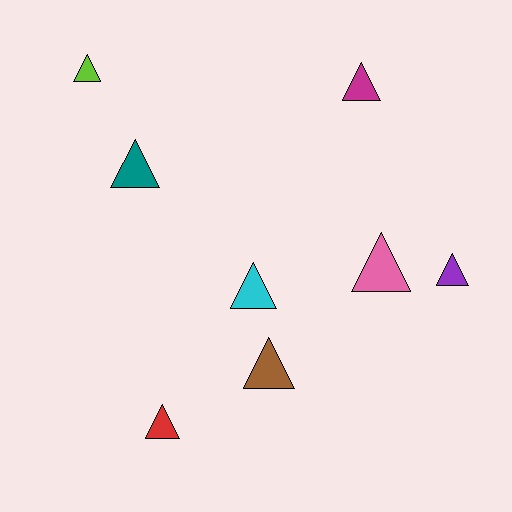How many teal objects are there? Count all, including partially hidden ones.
There is 1 teal object.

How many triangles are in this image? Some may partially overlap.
There are 8 triangles.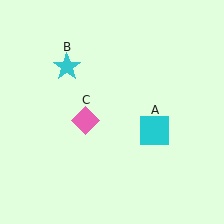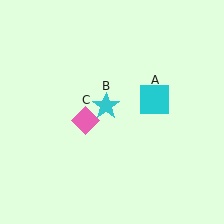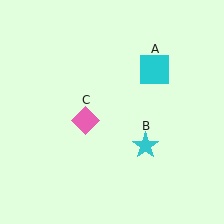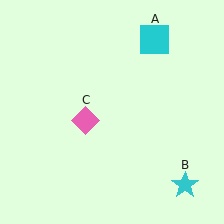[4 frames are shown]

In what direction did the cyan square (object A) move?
The cyan square (object A) moved up.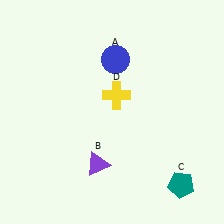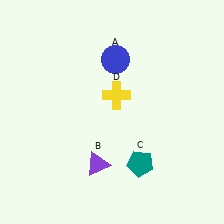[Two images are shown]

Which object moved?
The teal pentagon (C) moved left.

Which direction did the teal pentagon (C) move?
The teal pentagon (C) moved left.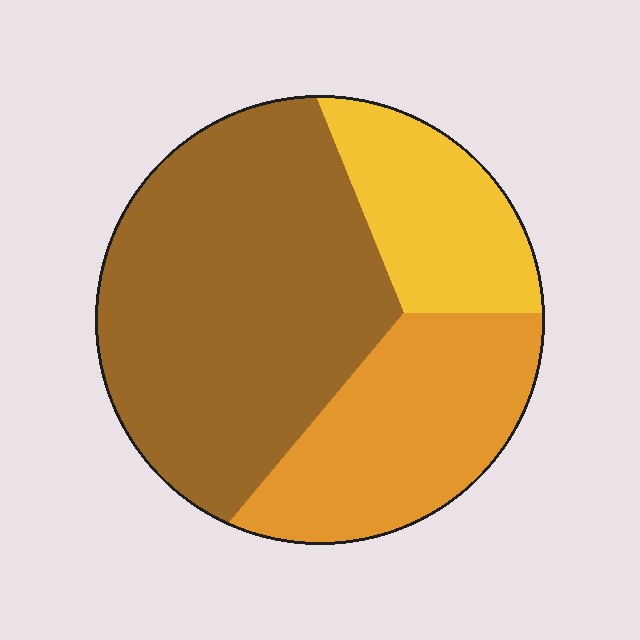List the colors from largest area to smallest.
From largest to smallest: brown, orange, yellow.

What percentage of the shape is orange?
Orange takes up about one quarter (1/4) of the shape.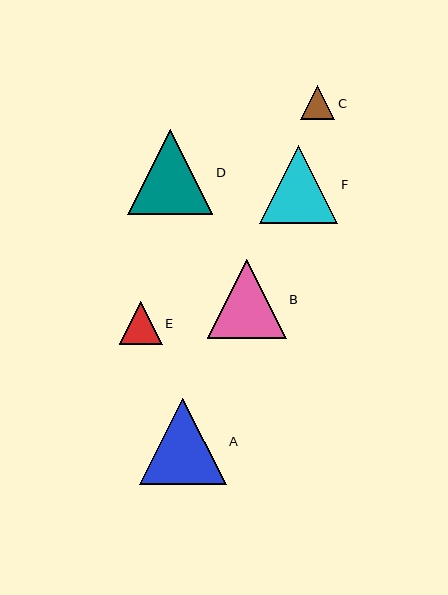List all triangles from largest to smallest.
From largest to smallest: A, D, B, F, E, C.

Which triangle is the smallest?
Triangle C is the smallest with a size of approximately 34 pixels.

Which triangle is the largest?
Triangle A is the largest with a size of approximately 86 pixels.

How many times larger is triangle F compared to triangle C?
Triangle F is approximately 2.3 times the size of triangle C.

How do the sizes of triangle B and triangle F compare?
Triangle B and triangle F are approximately the same size.